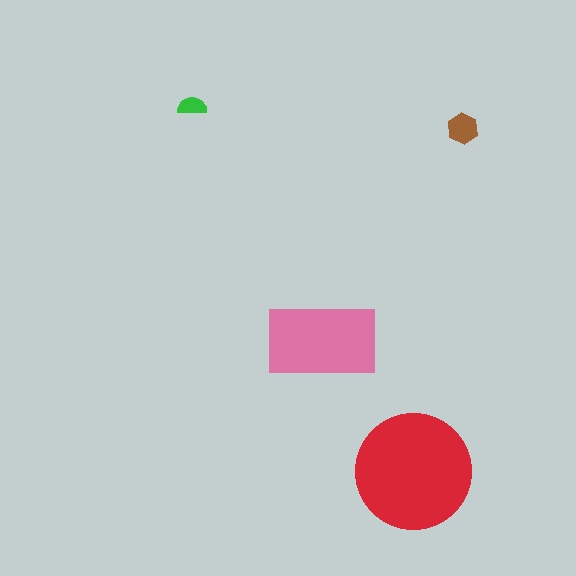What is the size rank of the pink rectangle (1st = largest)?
2nd.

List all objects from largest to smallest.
The red circle, the pink rectangle, the brown hexagon, the green semicircle.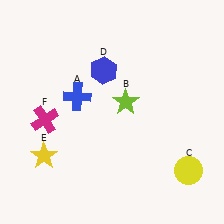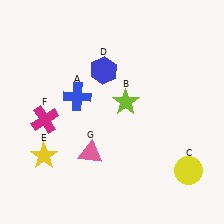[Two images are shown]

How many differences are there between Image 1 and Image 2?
There is 1 difference between the two images.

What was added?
A pink triangle (G) was added in Image 2.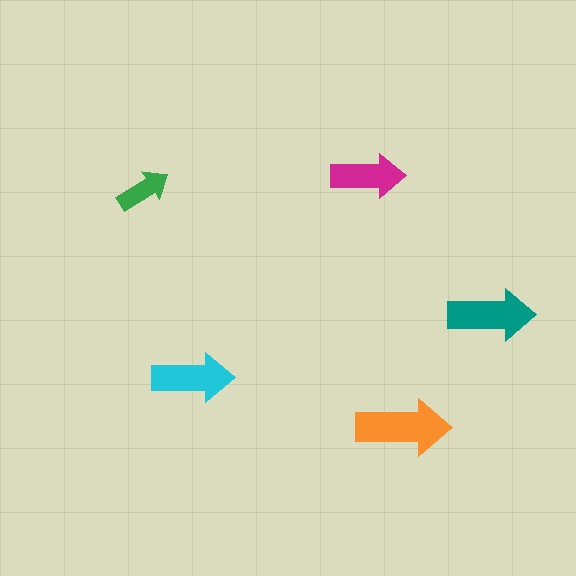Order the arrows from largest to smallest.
the orange one, the teal one, the cyan one, the magenta one, the green one.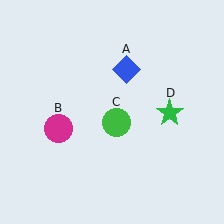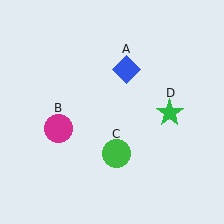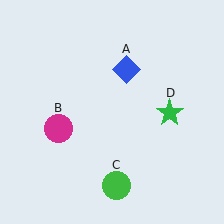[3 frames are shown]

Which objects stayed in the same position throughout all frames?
Blue diamond (object A) and magenta circle (object B) and green star (object D) remained stationary.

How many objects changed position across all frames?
1 object changed position: green circle (object C).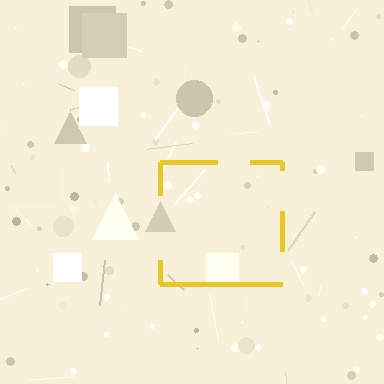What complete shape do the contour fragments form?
The contour fragments form a square.